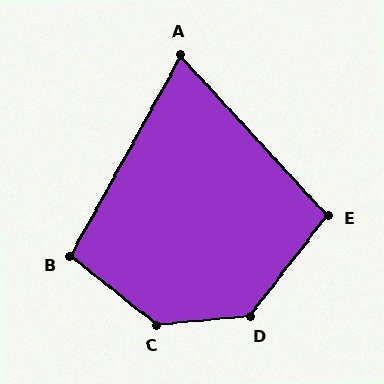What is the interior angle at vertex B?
Approximately 100 degrees (obtuse).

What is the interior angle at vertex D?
Approximately 133 degrees (obtuse).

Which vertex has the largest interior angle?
C, at approximately 136 degrees.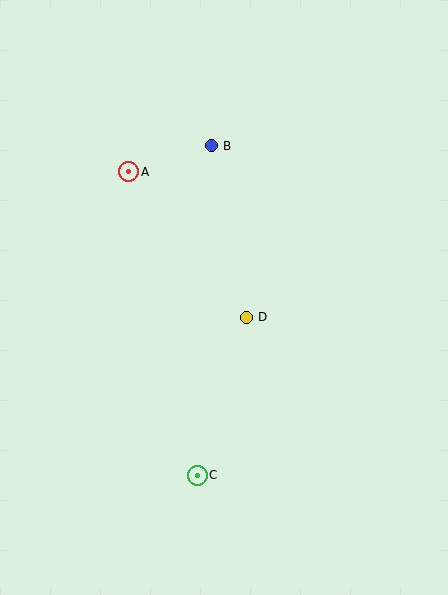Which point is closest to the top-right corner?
Point B is closest to the top-right corner.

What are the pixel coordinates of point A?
Point A is at (129, 172).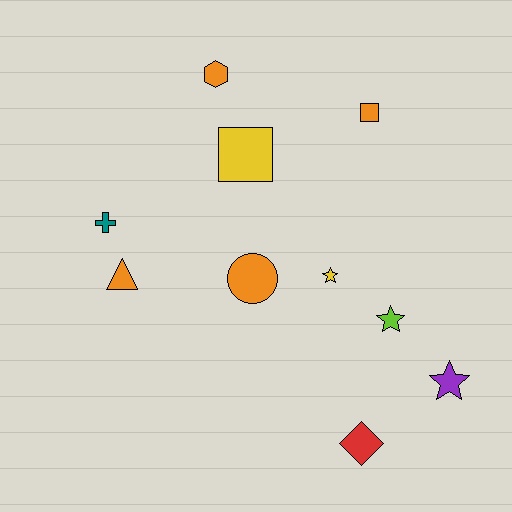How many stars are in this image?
There are 3 stars.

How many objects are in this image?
There are 10 objects.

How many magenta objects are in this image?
There are no magenta objects.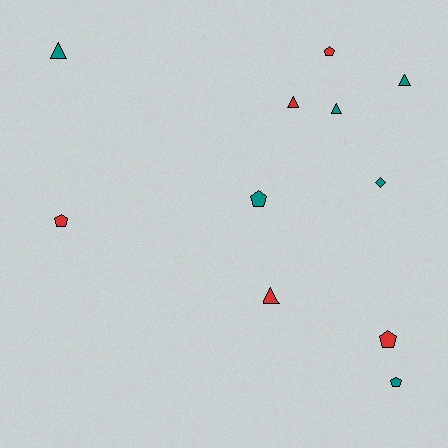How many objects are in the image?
There are 11 objects.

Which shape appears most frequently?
Pentagon, with 5 objects.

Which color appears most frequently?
Teal, with 6 objects.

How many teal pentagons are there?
There are 2 teal pentagons.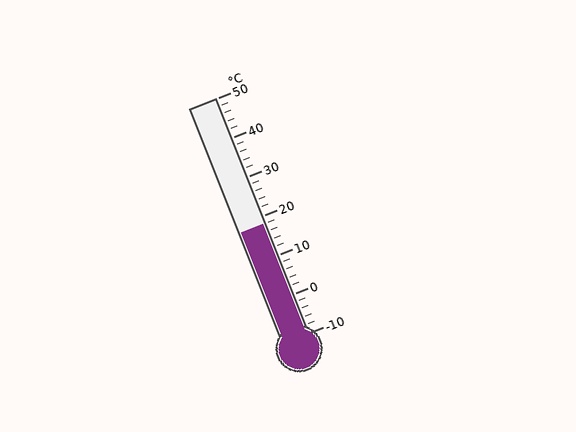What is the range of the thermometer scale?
The thermometer scale ranges from -10°C to 50°C.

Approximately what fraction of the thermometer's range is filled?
The thermometer is filled to approximately 45% of its range.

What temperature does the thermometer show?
The thermometer shows approximately 18°C.